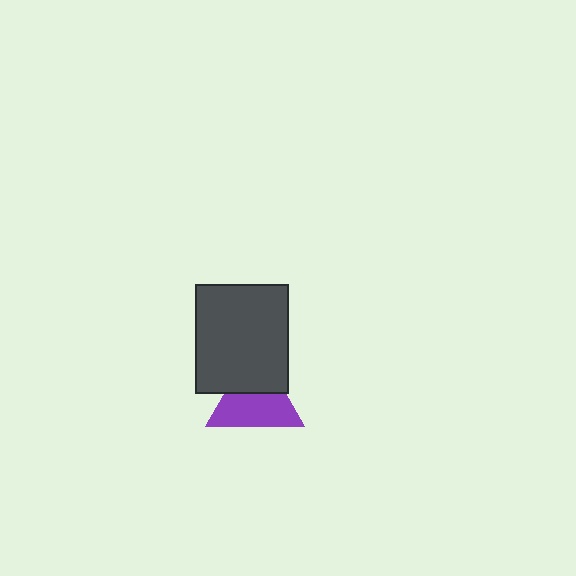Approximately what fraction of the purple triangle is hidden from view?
Roughly 38% of the purple triangle is hidden behind the dark gray rectangle.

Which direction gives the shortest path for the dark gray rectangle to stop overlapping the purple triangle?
Moving up gives the shortest separation.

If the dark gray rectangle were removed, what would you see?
You would see the complete purple triangle.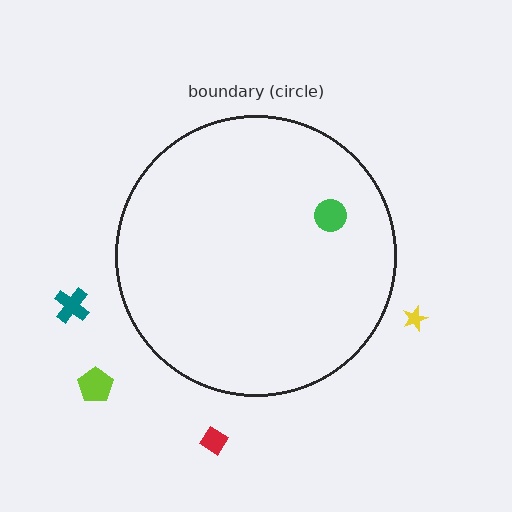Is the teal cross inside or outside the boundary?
Outside.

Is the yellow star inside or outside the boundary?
Outside.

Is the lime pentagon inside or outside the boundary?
Outside.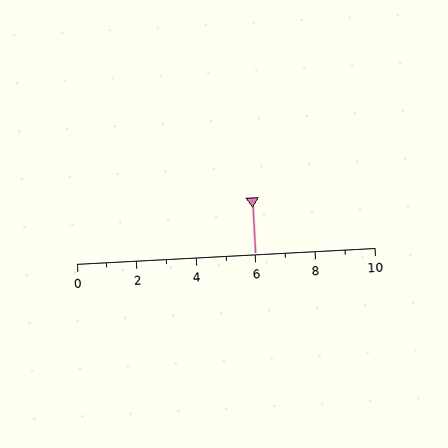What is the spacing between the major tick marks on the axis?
The major ticks are spaced 2 apart.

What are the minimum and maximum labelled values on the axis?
The axis runs from 0 to 10.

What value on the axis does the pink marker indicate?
The marker indicates approximately 6.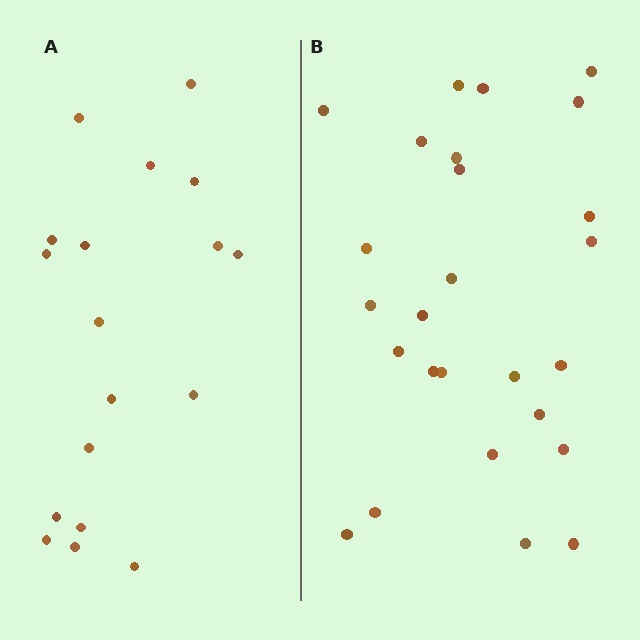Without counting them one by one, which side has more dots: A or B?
Region B (the right region) has more dots.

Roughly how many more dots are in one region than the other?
Region B has roughly 8 or so more dots than region A.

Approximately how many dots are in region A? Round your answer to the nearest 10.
About 20 dots. (The exact count is 18, which rounds to 20.)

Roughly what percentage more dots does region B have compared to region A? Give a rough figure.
About 45% more.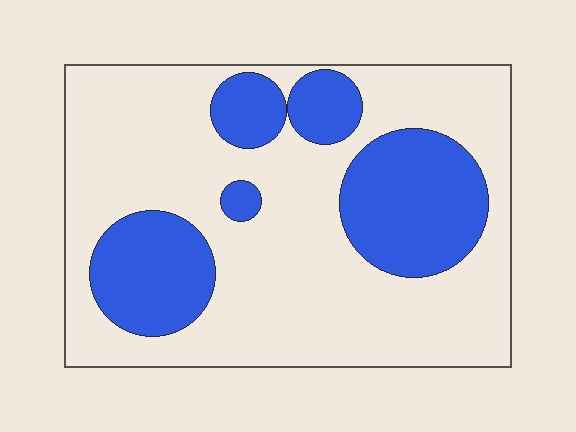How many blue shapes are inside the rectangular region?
5.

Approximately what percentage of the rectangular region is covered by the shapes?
Approximately 30%.